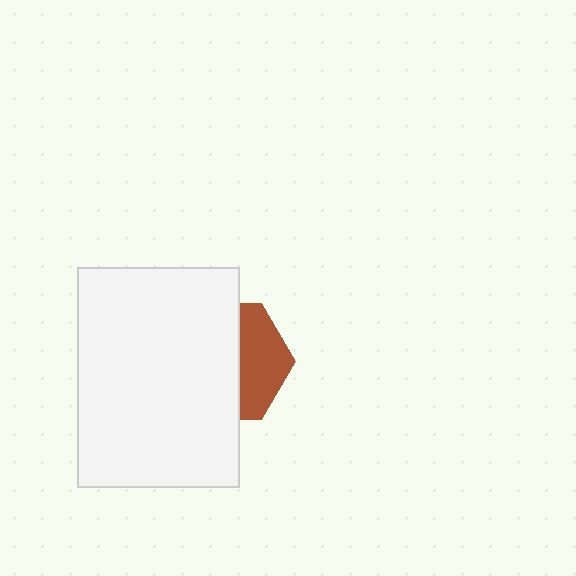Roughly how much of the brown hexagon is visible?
A small part of it is visible (roughly 39%).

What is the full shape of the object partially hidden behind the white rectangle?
The partially hidden object is a brown hexagon.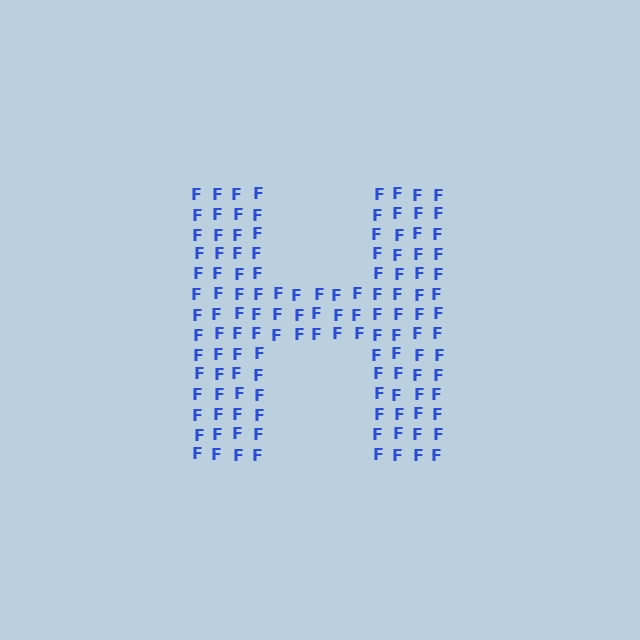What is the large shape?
The large shape is the letter H.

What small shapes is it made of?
It is made of small letter F's.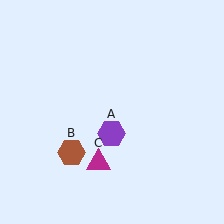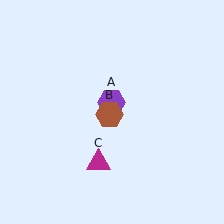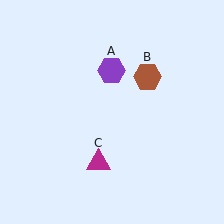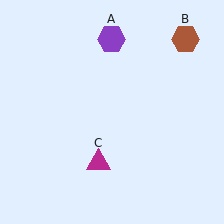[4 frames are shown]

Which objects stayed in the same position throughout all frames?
Magenta triangle (object C) remained stationary.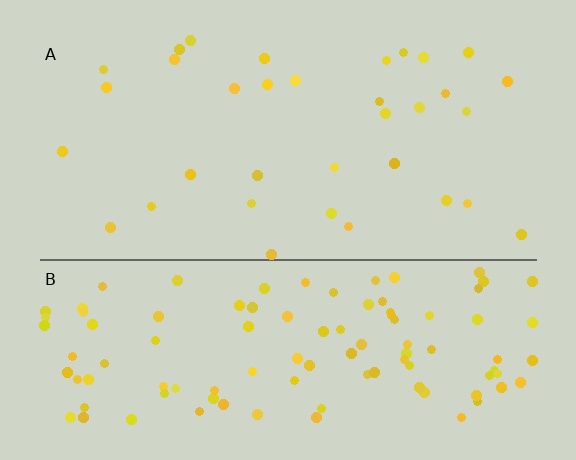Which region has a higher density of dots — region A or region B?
B (the bottom).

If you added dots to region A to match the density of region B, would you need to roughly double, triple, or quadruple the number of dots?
Approximately triple.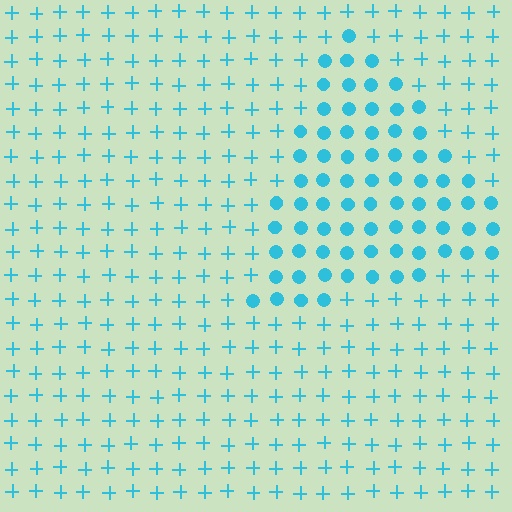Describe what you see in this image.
The image is filled with small cyan elements arranged in a uniform grid. A triangle-shaped region contains circles, while the surrounding area contains plus signs. The boundary is defined purely by the change in element shape.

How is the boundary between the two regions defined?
The boundary is defined by a change in element shape: circles inside vs. plus signs outside. All elements share the same color and spacing.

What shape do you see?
I see a triangle.